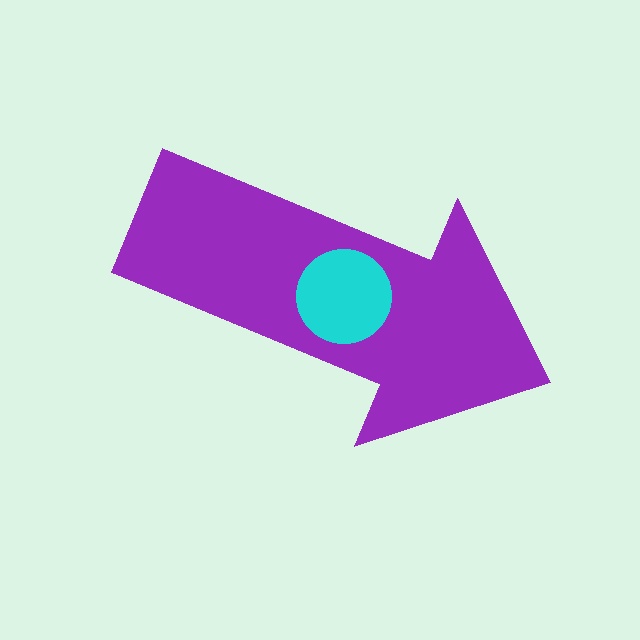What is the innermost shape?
The cyan circle.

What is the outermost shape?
The purple arrow.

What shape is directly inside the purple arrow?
The cyan circle.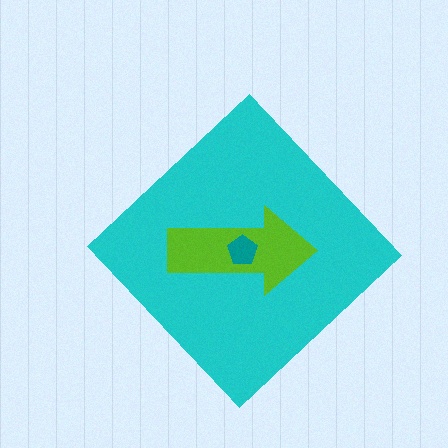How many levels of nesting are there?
3.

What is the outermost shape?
The cyan diamond.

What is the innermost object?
The teal pentagon.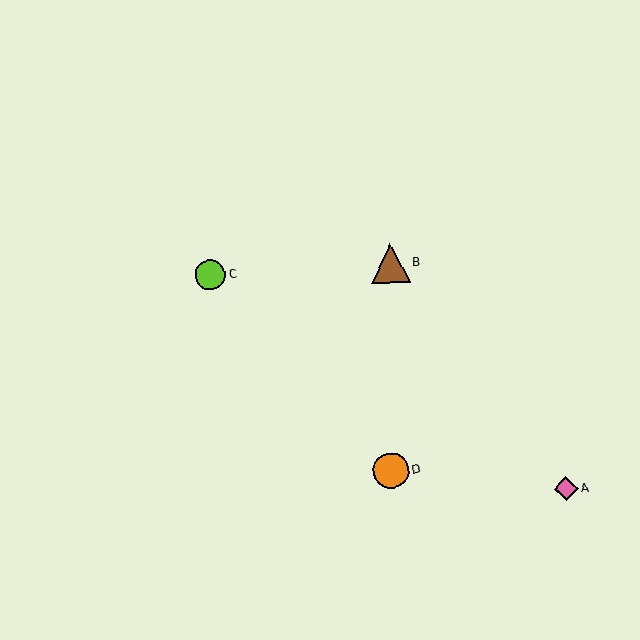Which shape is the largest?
The brown triangle (labeled B) is the largest.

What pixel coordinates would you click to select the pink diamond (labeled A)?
Click at (566, 489) to select the pink diamond A.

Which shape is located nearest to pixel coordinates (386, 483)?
The orange circle (labeled D) at (391, 471) is nearest to that location.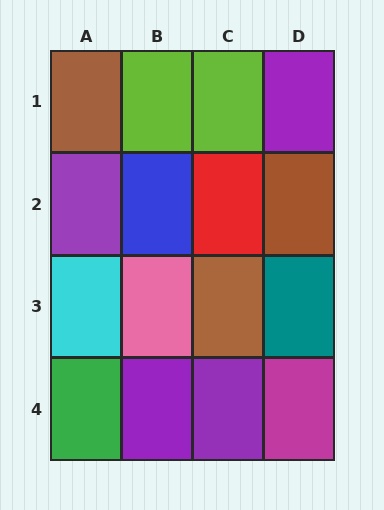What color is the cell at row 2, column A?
Purple.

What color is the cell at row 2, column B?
Blue.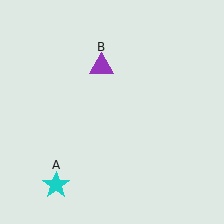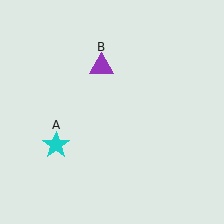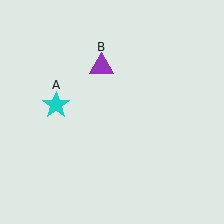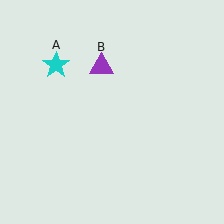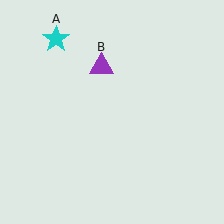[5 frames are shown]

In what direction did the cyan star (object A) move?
The cyan star (object A) moved up.